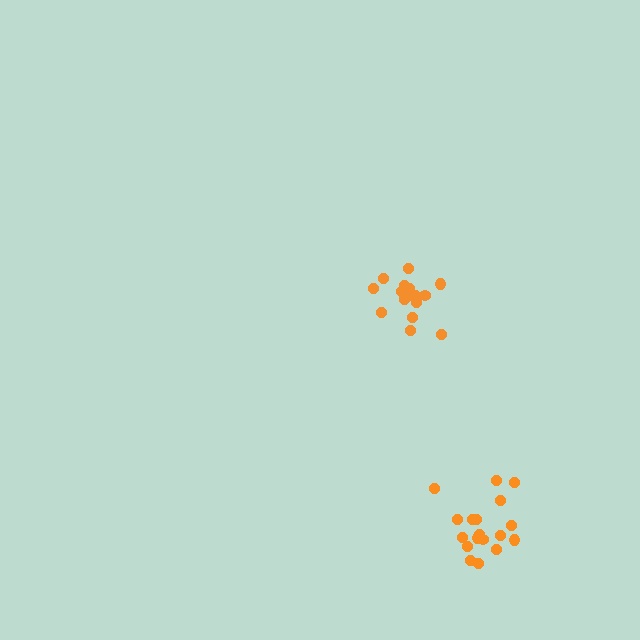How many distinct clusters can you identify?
There are 2 distinct clusters.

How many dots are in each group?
Group 1: 16 dots, Group 2: 18 dots (34 total).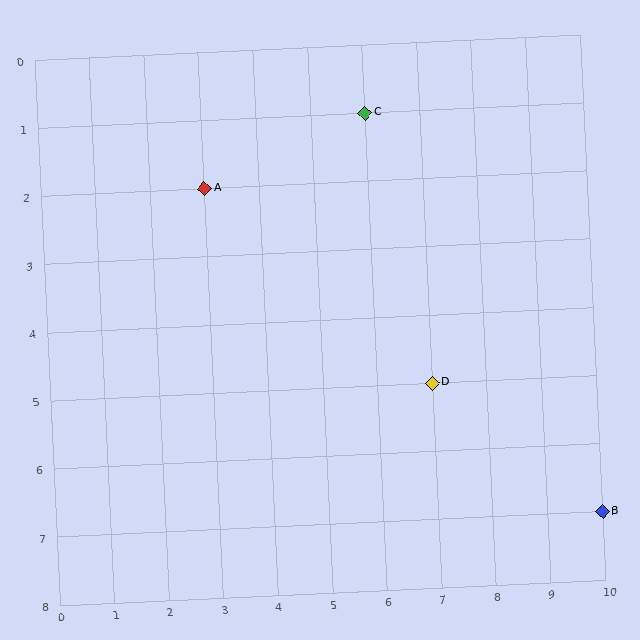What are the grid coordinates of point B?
Point B is at grid coordinates (10, 7).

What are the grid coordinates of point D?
Point D is at grid coordinates (7, 5).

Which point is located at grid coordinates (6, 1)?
Point C is at (6, 1).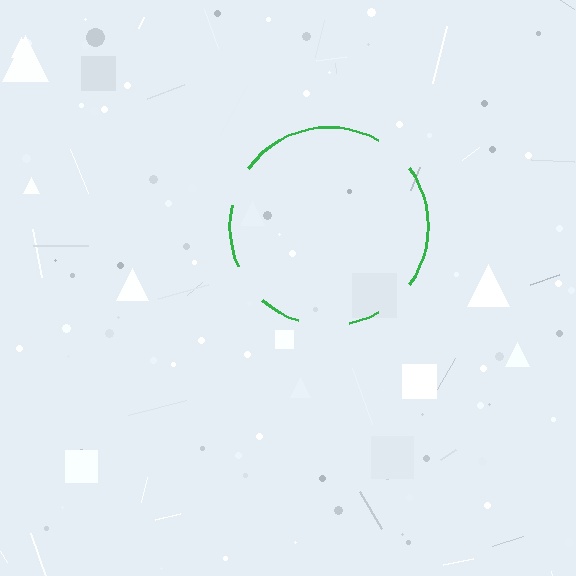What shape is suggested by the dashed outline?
The dashed outline suggests a circle.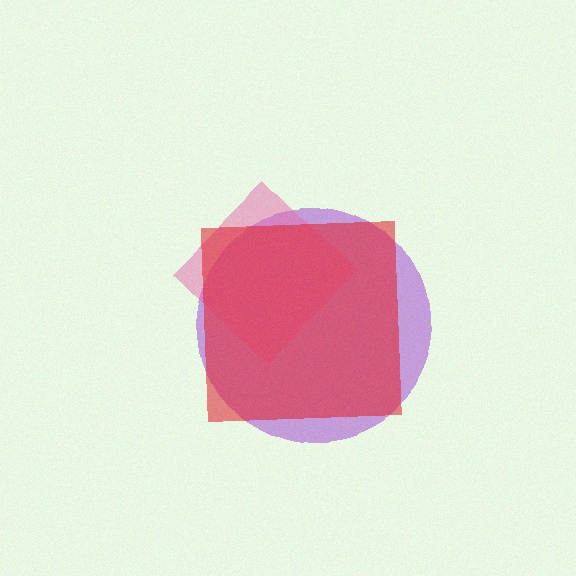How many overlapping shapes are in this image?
There are 3 overlapping shapes in the image.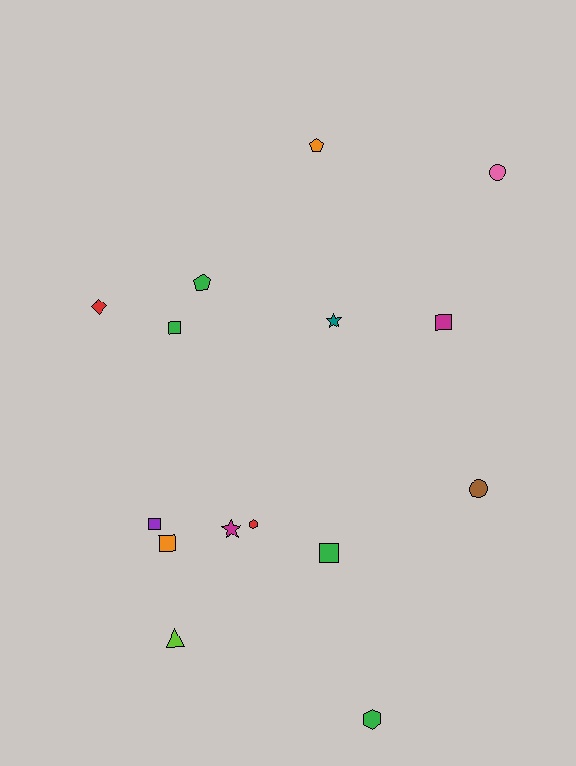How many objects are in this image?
There are 15 objects.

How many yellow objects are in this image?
There are no yellow objects.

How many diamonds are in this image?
There is 1 diamond.